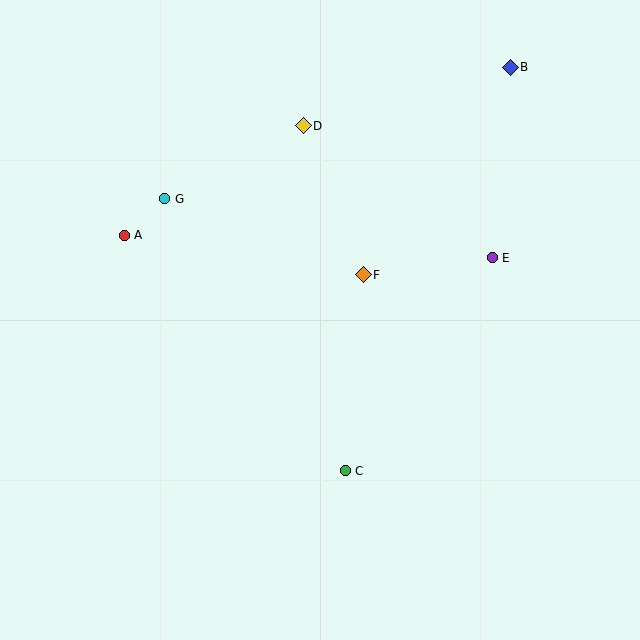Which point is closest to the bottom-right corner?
Point C is closest to the bottom-right corner.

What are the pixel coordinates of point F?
Point F is at (363, 275).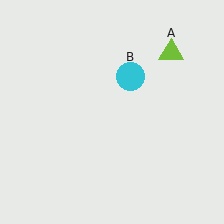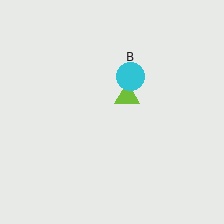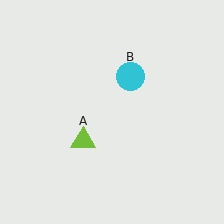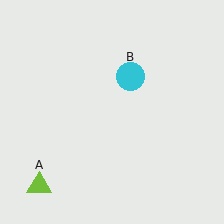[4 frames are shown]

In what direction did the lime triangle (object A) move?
The lime triangle (object A) moved down and to the left.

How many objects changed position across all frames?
1 object changed position: lime triangle (object A).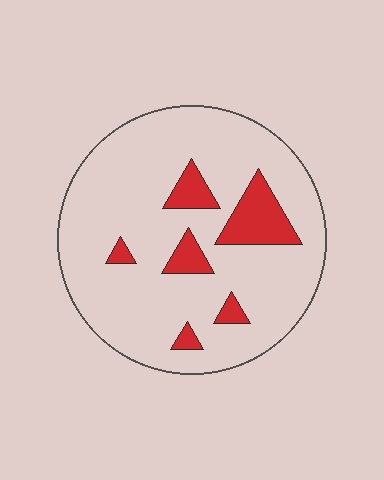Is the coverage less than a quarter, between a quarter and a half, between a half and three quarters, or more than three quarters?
Less than a quarter.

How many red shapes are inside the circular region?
6.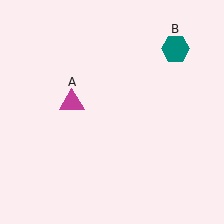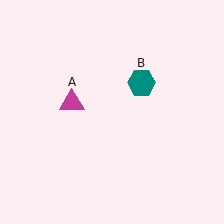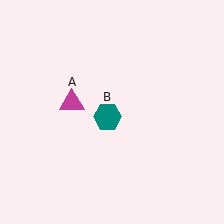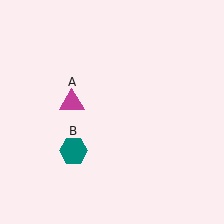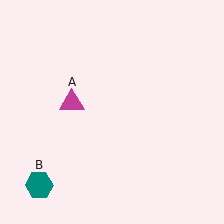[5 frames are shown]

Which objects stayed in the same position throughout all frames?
Magenta triangle (object A) remained stationary.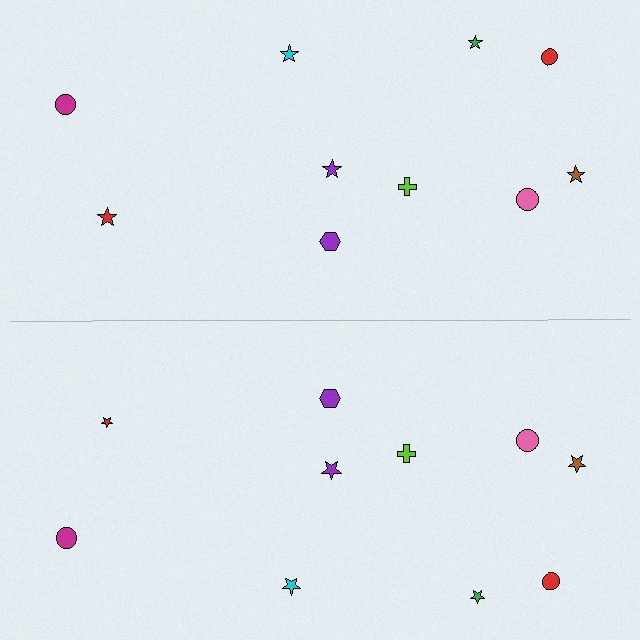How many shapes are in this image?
There are 20 shapes in this image.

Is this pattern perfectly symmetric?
No, the pattern is not perfectly symmetric. The red star on the bottom side has a different size than its mirror counterpart.